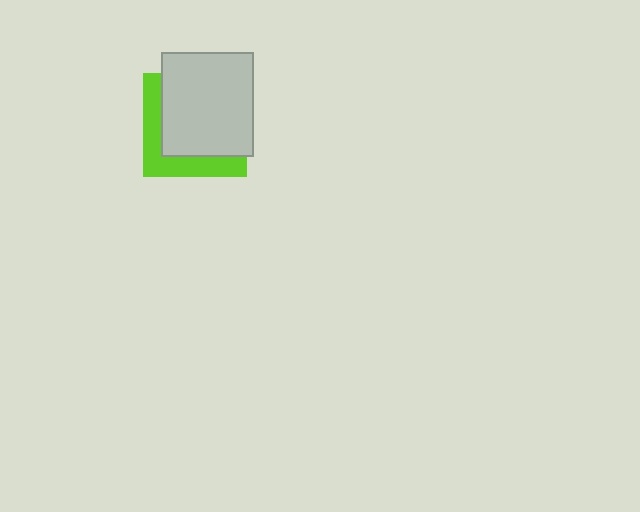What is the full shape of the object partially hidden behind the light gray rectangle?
The partially hidden object is a lime square.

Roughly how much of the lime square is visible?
A small part of it is visible (roughly 33%).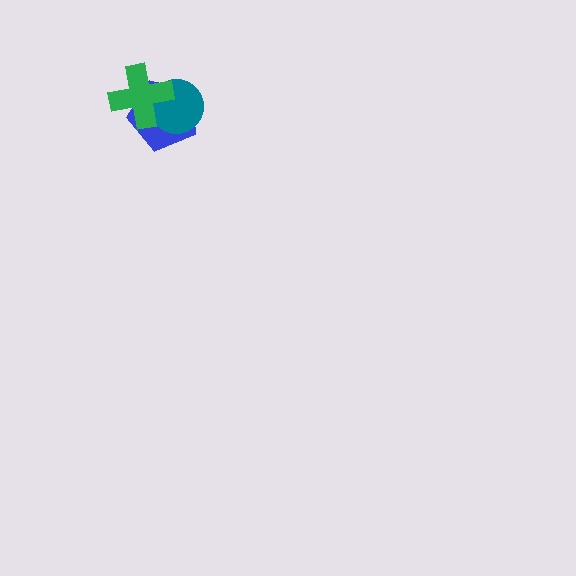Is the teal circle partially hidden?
Yes, it is partially covered by another shape.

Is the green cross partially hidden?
No, no other shape covers it.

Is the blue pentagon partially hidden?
Yes, it is partially covered by another shape.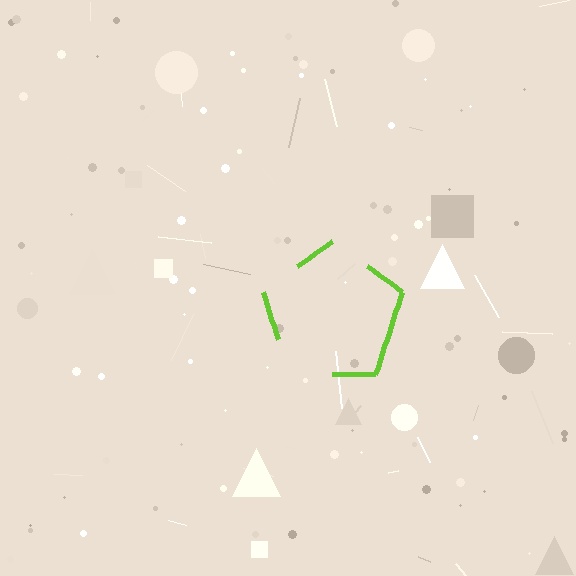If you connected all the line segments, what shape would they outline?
They would outline a pentagon.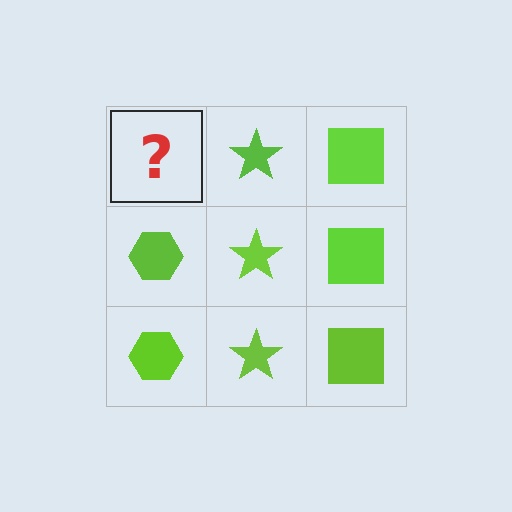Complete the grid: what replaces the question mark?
The question mark should be replaced with a lime hexagon.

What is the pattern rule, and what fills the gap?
The rule is that each column has a consistent shape. The gap should be filled with a lime hexagon.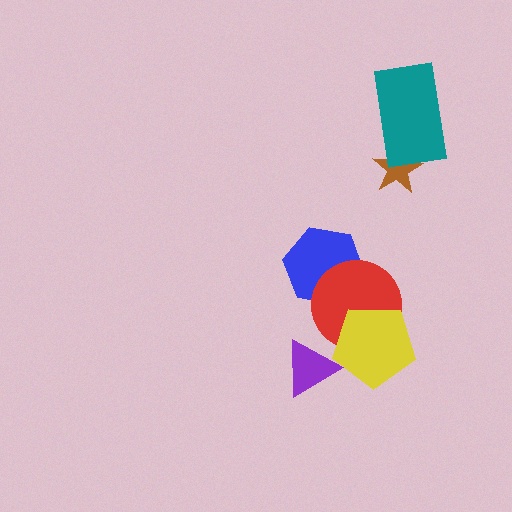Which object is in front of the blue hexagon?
The red circle is in front of the blue hexagon.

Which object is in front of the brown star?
The teal rectangle is in front of the brown star.